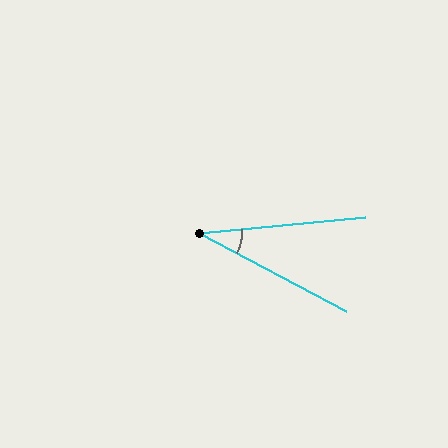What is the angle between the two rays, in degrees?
Approximately 33 degrees.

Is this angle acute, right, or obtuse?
It is acute.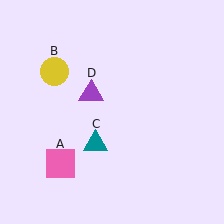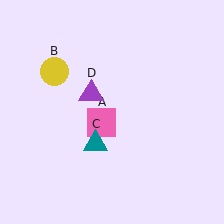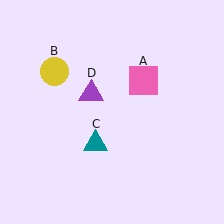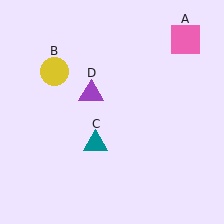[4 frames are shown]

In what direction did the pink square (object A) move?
The pink square (object A) moved up and to the right.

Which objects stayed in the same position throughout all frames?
Yellow circle (object B) and teal triangle (object C) and purple triangle (object D) remained stationary.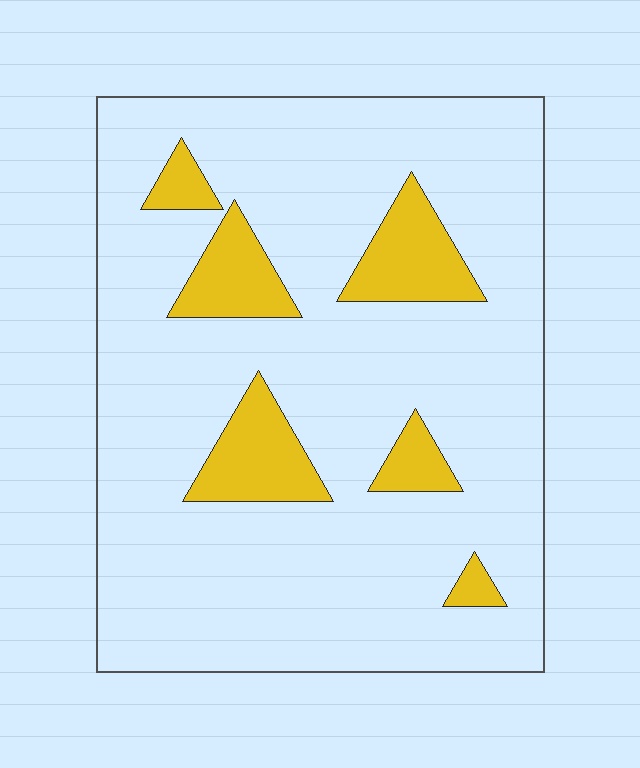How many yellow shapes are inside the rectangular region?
6.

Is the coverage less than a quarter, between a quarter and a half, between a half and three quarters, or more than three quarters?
Less than a quarter.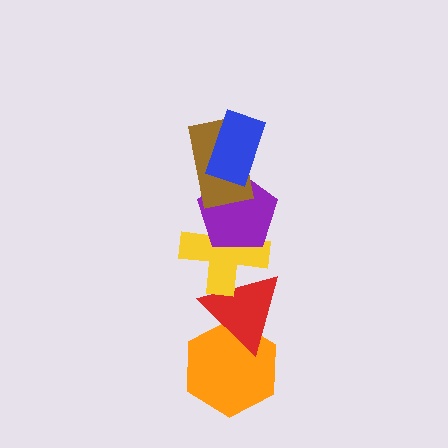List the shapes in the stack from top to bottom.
From top to bottom: the blue rectangle, the brown rectangle, the purple pentagon, the yellow cross, the red triangle, the orange hexagon.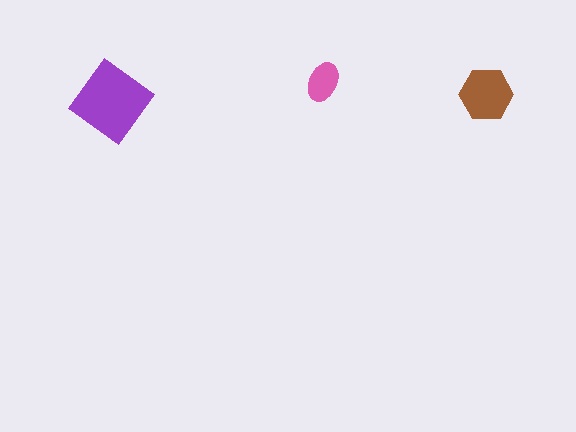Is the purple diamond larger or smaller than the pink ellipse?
Larger.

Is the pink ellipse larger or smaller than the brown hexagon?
Smaller.